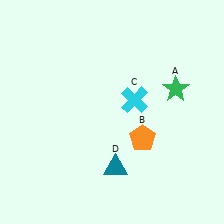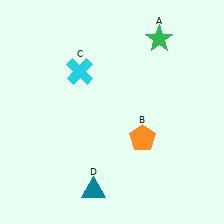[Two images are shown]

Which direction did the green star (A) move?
The green star (A) moved up.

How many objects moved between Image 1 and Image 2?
3 objects moved between the two images.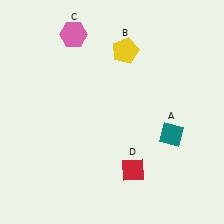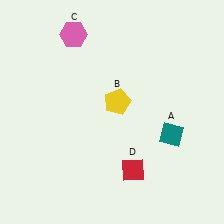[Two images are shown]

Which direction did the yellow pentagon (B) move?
The yellow pentagon (B) moved down.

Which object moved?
The yellow pentagon (B) moved down.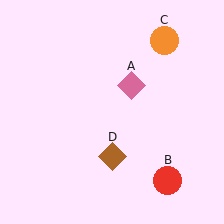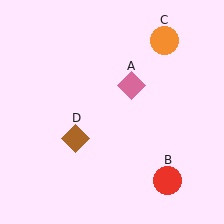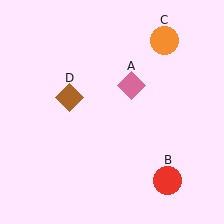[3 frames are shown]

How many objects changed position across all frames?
1 object changed position: brown diamond (object D).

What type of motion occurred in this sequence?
The brown diamond (object D) rotated clockwise around the center of the scene.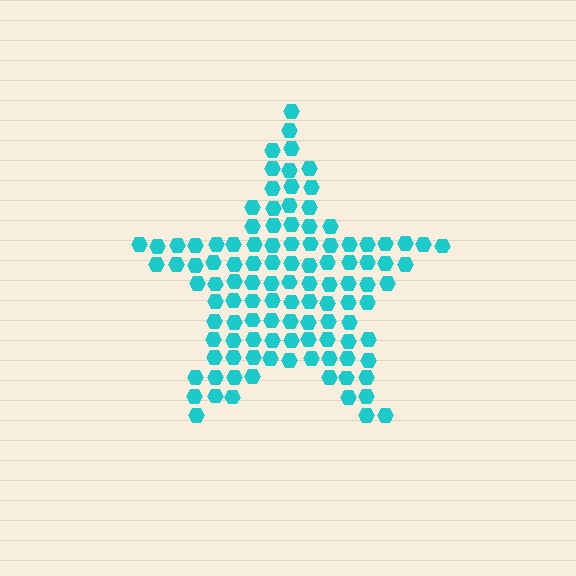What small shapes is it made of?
It is made of small hexagons.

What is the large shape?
The large shape is a star.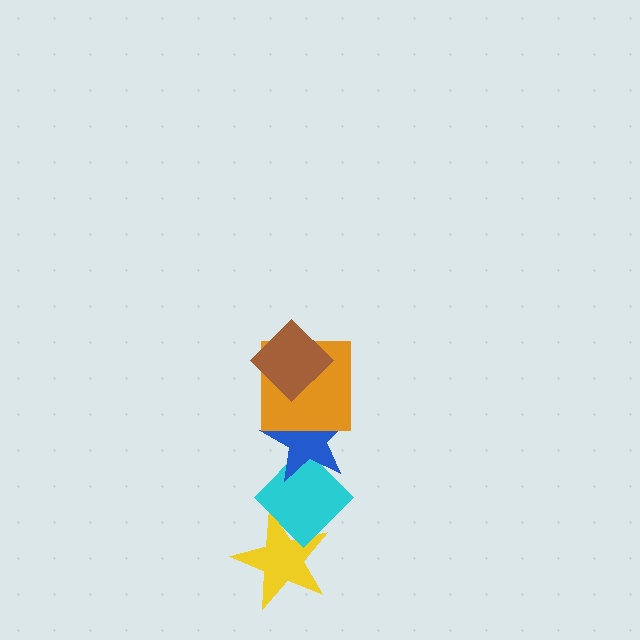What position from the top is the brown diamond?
The brown diamond is 1st from the top.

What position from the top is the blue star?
The blue star is 3rd from the top.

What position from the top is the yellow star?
The yellow star is 5th from the top.